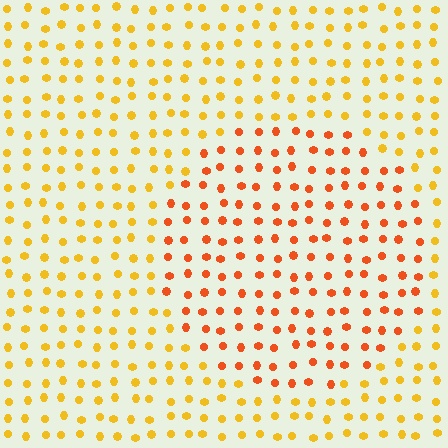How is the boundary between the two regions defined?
The boundary is defined purely by a slight shift in hue (about 31 degrees). Spacing, size, and orientation are identical on both sides.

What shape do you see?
I see a circle.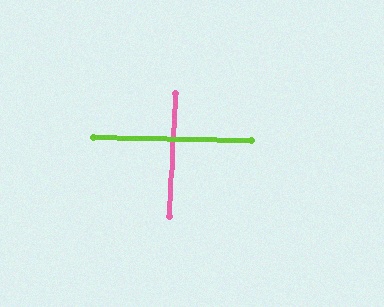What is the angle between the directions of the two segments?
Approximately 88 degrees.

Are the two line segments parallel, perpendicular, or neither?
Perpendicular — they meet at approximately 88°.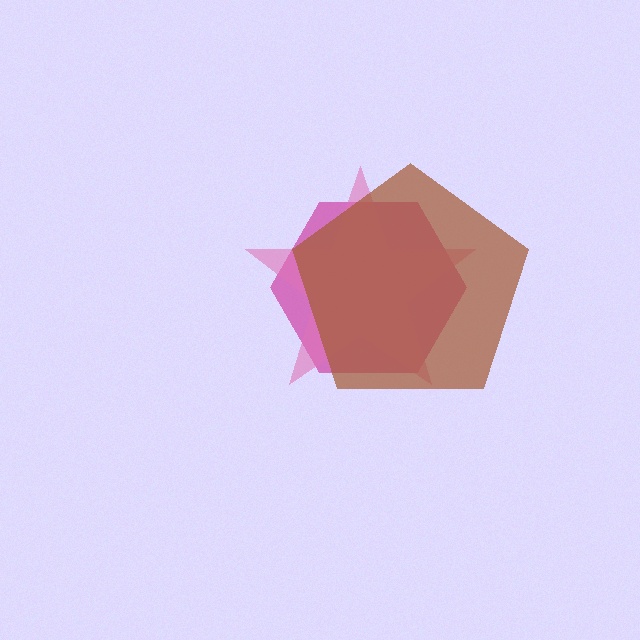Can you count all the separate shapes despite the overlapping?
Yes, there are 3 separate shapes.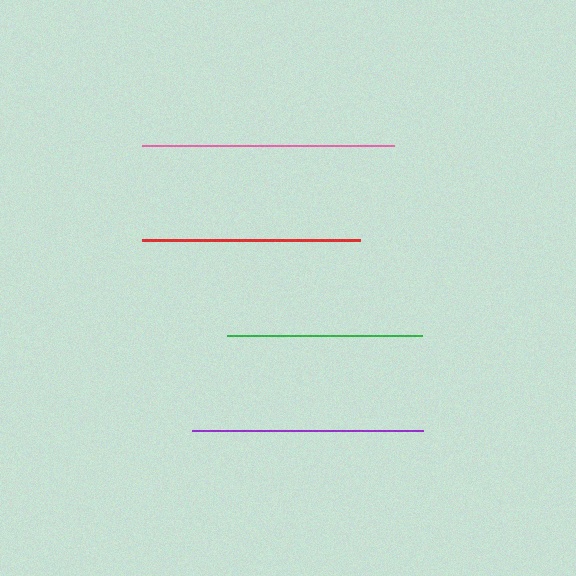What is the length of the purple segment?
The purple segment is approximately 231 pixels long.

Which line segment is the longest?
The pink line is the longest at approximately 252 pixels.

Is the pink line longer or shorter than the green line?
The pink line is longer than the green line.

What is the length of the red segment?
The red segment is approximately 218 pixels long.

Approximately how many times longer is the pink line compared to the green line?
The pink line is approximately 1.3 times the length of the green line.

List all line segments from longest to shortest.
From longest to shortest: pink, purple, red, green.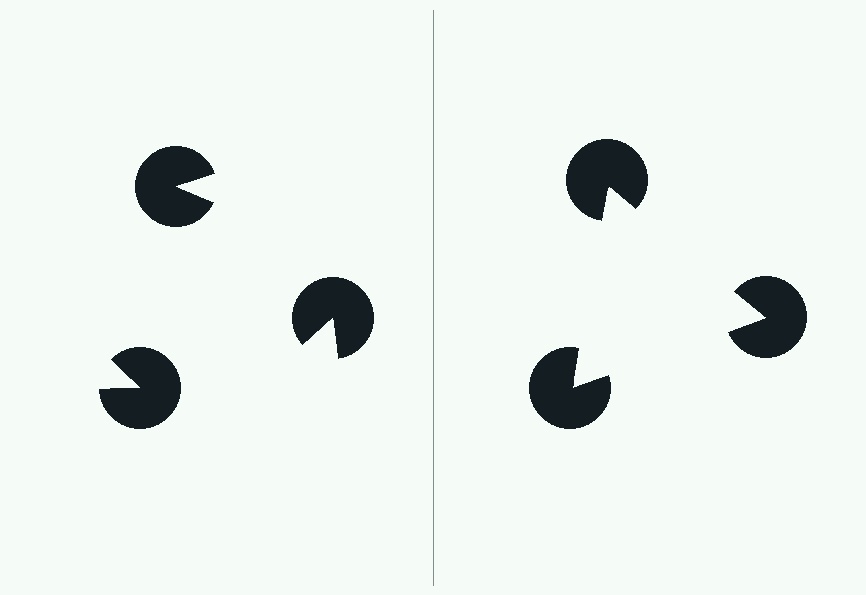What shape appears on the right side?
An illusory triangle.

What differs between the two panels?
The pac-man discs are positioned identically on both sides; only the wedge orientations differ. On the right they align to a triangle; on the left they are misaligned.